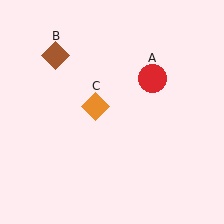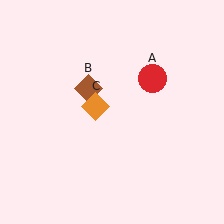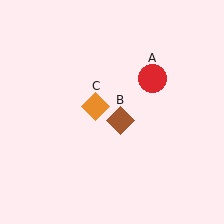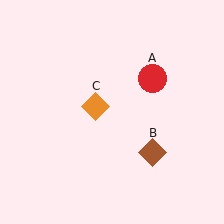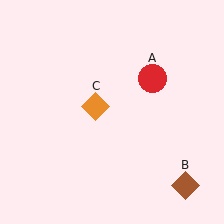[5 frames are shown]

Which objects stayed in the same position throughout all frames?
Red circle (object A) and orange diamond (object C) remained stationary.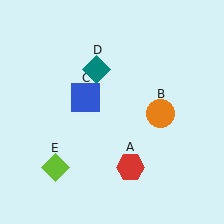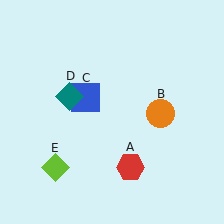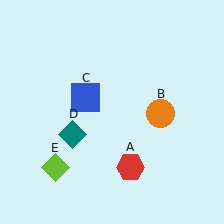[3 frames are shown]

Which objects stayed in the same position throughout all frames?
Red hexagon (object A) and orange circle (object B) and blue square (object C) and lime diamond (object E) remained stationary.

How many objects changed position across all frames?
1 object changed position: teal diamond (object D).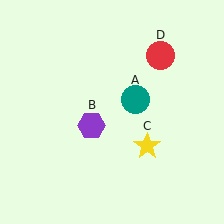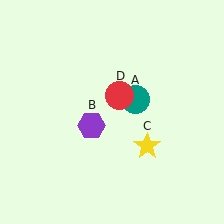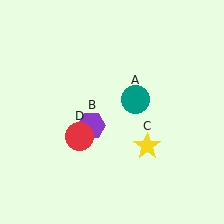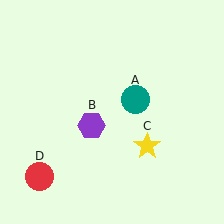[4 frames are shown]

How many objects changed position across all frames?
1 object changed position: red circle (object D).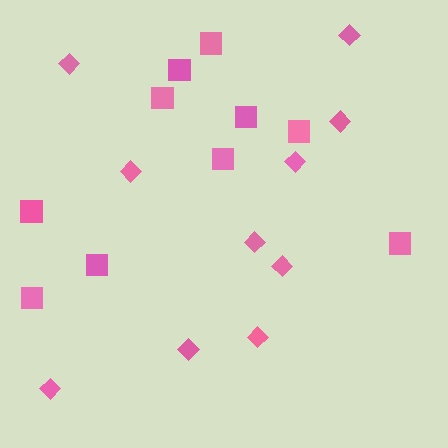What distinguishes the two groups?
There are 2 groups: one group of diamonds (10) and one group of squares (10).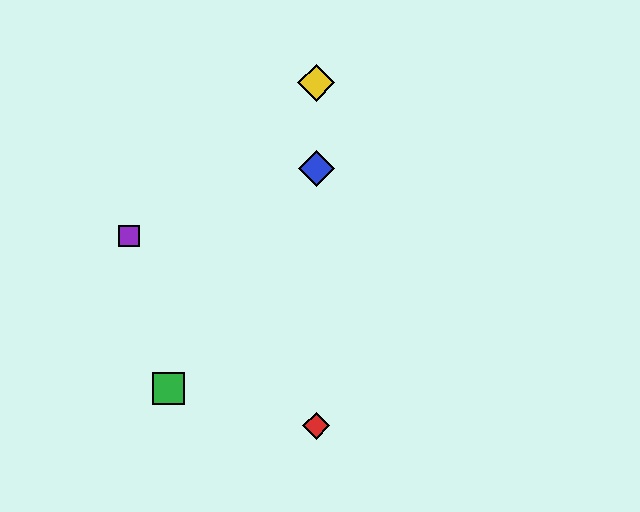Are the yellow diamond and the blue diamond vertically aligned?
Yes, both are at x≈316.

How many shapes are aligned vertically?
3 shapes (the red diamond, the blue diamond, the yellow diamond) are aligned vertically.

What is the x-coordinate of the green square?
The green square is at x≈168.